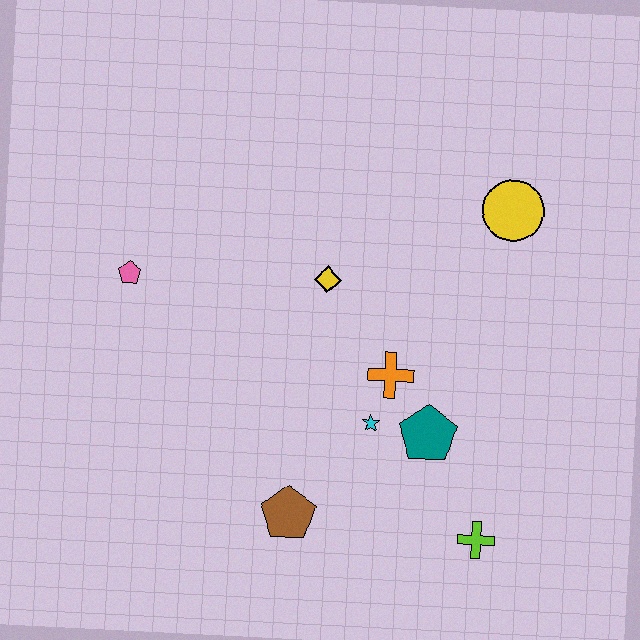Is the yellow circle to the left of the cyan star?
No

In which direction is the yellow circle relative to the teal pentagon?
The yellow circle is above the teal pentagon.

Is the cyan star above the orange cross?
No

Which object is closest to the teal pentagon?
The cyan star is closest to the teal pentagon.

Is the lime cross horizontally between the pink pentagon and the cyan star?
No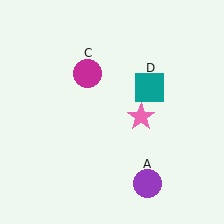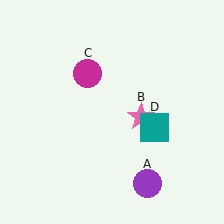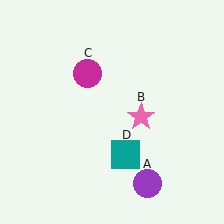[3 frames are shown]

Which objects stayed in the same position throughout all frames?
Purple circle (object A) and pink star (object B) and magenta circle (object C) remained stationary.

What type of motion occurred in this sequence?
The teal square (object D) rotated clockwise around the center of the scene.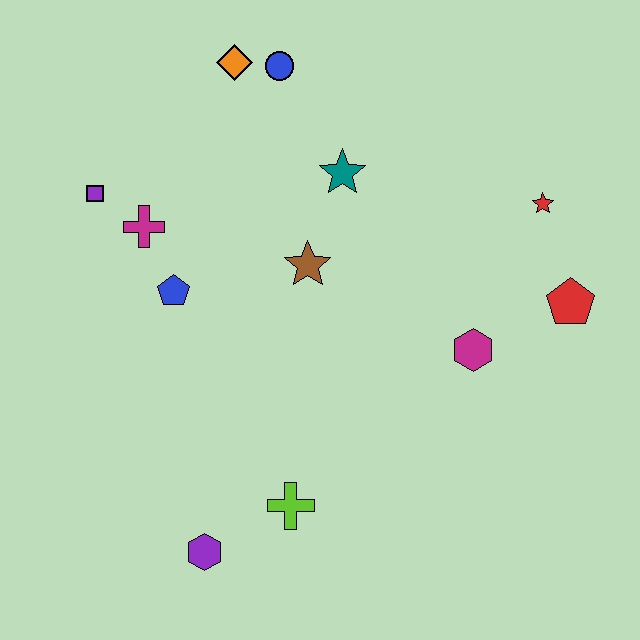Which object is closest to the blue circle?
The orange diamond is closest to the blue circle.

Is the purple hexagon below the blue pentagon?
Yes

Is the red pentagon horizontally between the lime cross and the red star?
No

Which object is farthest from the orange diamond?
The purple hexagon is farthest from the orange diamond.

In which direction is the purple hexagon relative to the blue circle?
The purple hexagon is below the blue circle.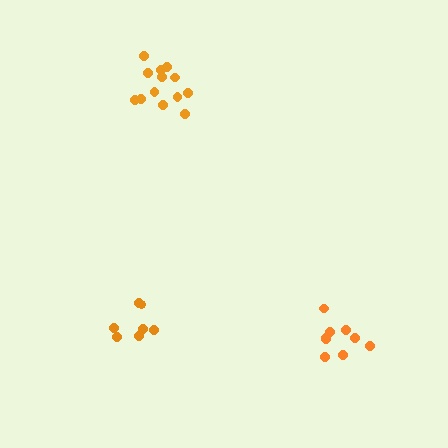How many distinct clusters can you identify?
There are 3 distinct clusters.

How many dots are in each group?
Group 1: 7 dots, Group 2: 9 dots, Group 3: 13 dots (29 total).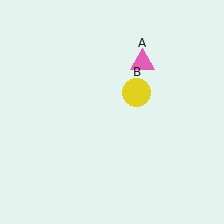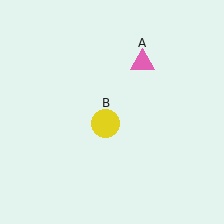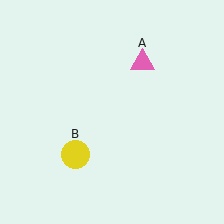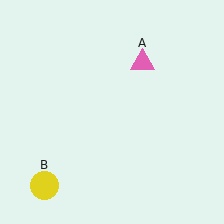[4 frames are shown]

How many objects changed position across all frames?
1 object changed position: yellow circle (object B).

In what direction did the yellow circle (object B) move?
The yellow circle (object B) moved down and to the left.